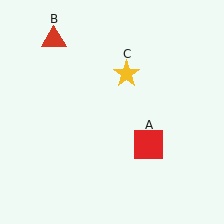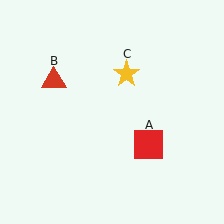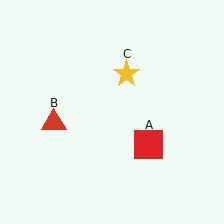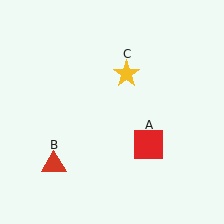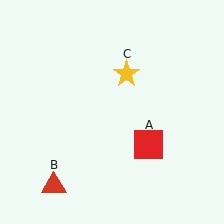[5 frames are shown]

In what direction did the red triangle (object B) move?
The red triangle (object B) moved down.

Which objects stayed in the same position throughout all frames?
Red square (object A) and yellow star (object C) remained stationary.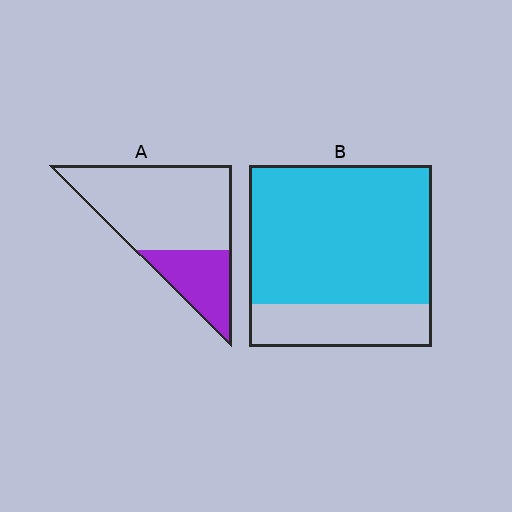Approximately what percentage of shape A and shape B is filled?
A is approximately 30% and B is approximately 75%.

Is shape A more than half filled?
No.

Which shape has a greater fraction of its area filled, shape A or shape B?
Shape B.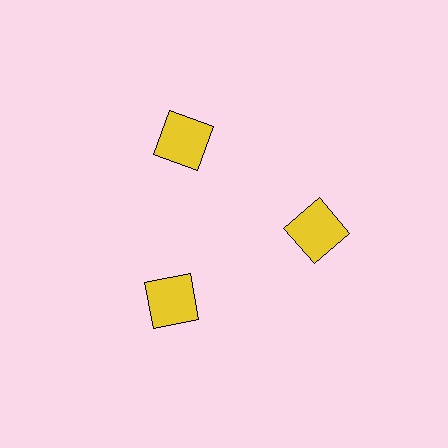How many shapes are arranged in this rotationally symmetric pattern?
There are 3 shapes, arranged in 3 groups of 1.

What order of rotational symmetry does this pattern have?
This pattern has 3-fold rotational symmetry.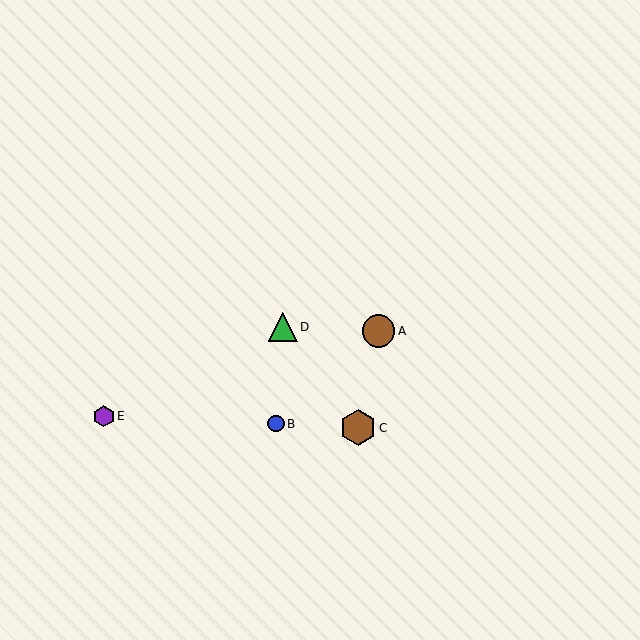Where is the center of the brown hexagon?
The center of the brown hexagon is at (358, 428).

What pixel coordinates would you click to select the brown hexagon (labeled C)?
Click at (358, 428) to select the brown hexagon C.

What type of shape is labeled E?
Shape E is a purple hexagon.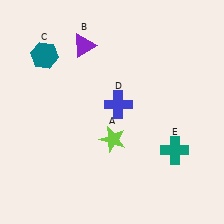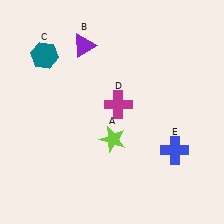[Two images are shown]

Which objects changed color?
D changed from blue to magenta. E changed from teal to blue.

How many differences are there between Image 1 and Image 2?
There are 2 differences between the two images.